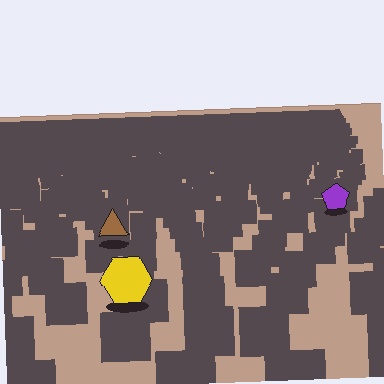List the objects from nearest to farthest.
From nearest to farthest: the yellow hexagon, the brown triangle, the purple pentagon.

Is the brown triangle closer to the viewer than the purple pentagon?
Yes. The brown triangle is closer — you can tell from the texture gradient: the ground texture is coarser near it.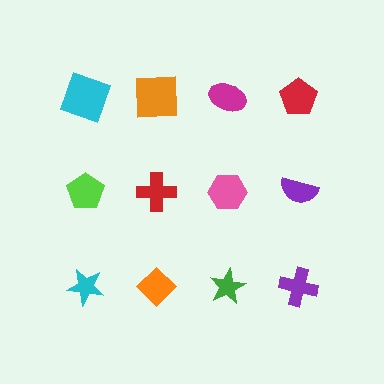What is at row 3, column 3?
A green star.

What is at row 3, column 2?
An orange diamond.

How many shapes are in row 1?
4 shapes.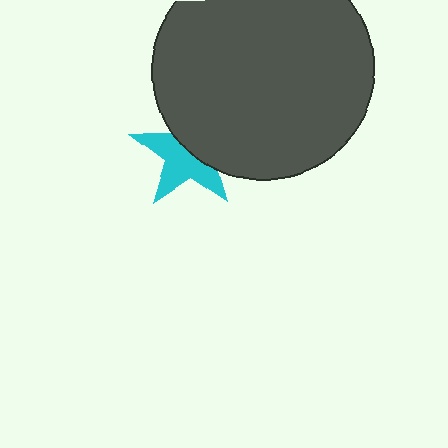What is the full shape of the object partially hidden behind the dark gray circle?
The partially hidden object is a cyan star.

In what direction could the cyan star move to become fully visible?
The cyan star could move toward the lower-left. That would shift it out from behind the dark gray circle entirely.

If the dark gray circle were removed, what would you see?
You would see the complete cyan star.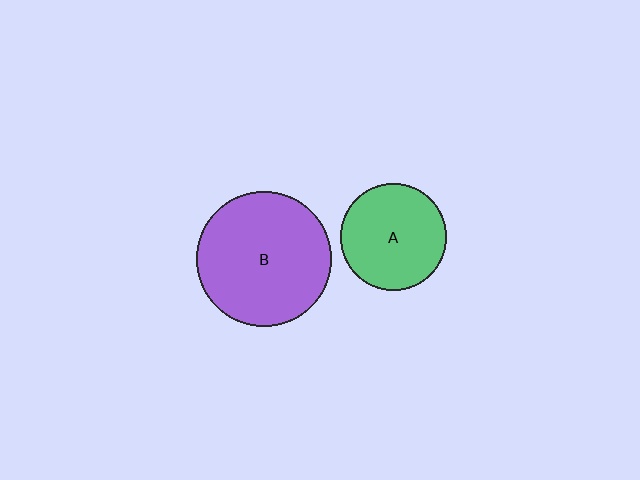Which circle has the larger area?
Circle B (purple).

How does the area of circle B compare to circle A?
Approximately 1.6 times.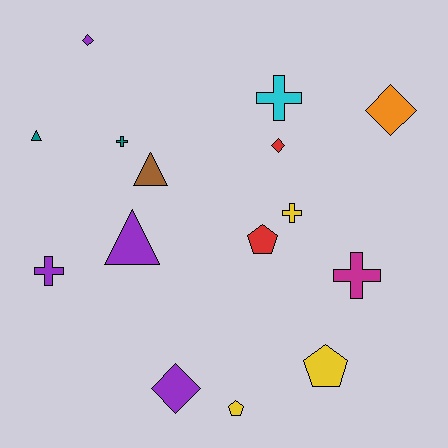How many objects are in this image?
There are 15 objects.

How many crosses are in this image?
There are 5 crosses.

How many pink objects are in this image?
There are no pink objects.